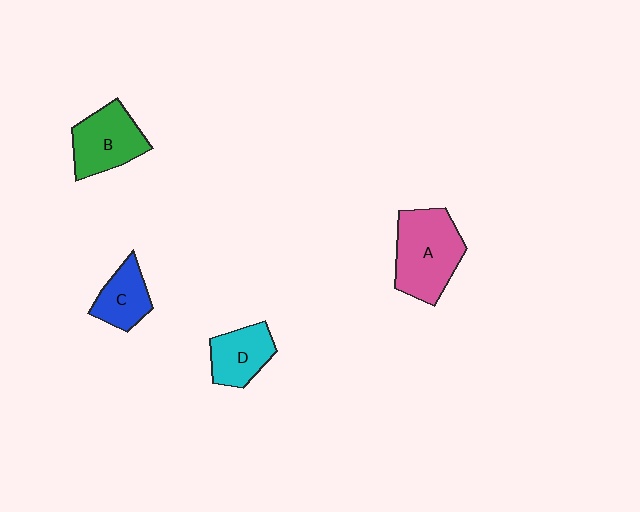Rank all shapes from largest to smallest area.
From largest to smallest: A (pink), B (green), D (cyan), C (blue).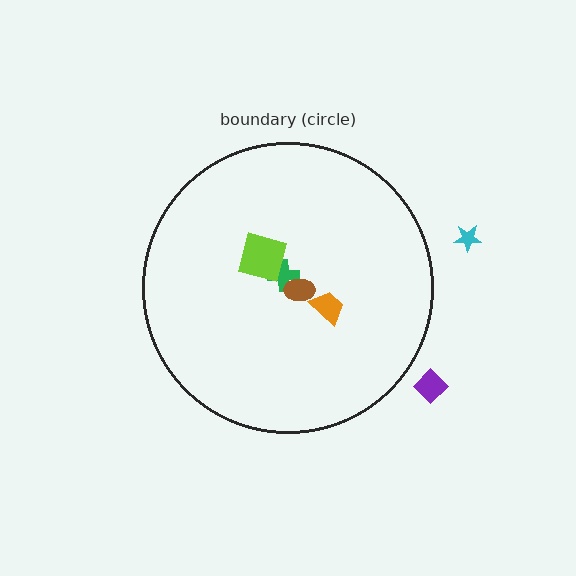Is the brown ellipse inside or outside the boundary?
Inside.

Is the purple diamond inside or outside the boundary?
Outside.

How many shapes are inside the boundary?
4 inside, 2 outside.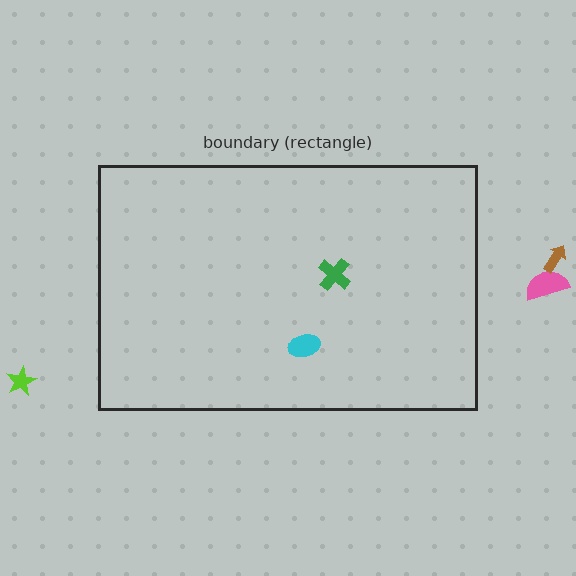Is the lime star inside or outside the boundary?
Outside.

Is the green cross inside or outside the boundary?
Inside.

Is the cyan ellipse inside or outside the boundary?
Inside.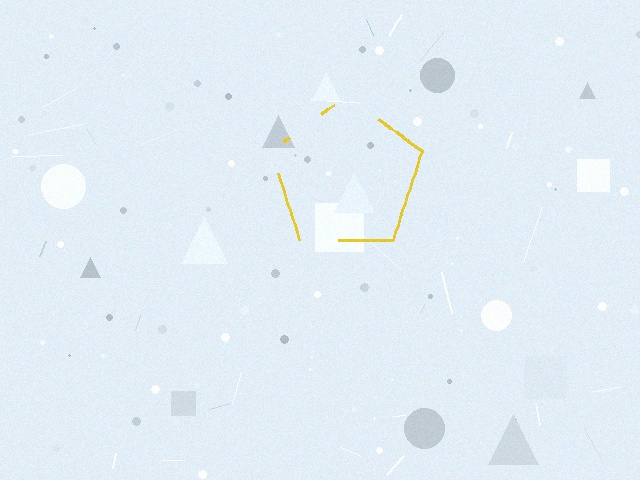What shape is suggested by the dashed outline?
The dashed outline suggests a pentagon.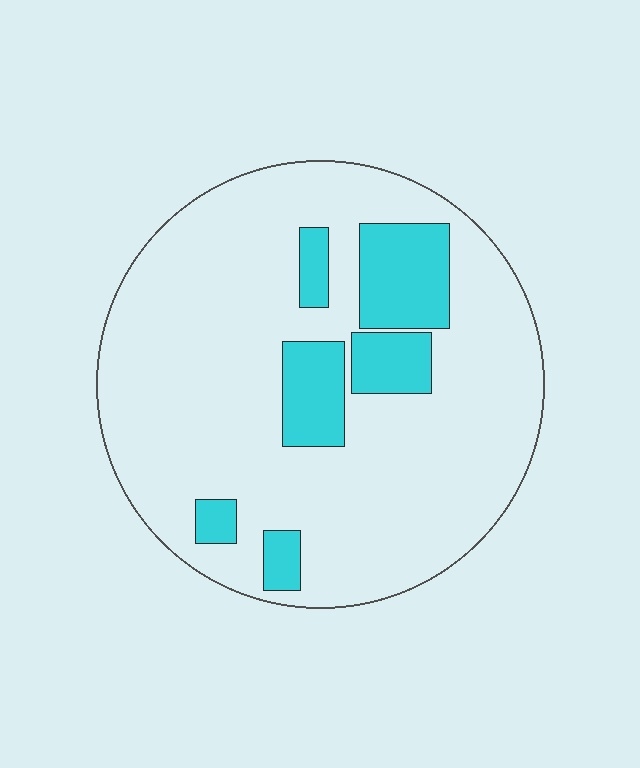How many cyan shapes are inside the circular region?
6.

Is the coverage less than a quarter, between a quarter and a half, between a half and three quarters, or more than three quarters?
Less than a quarter.